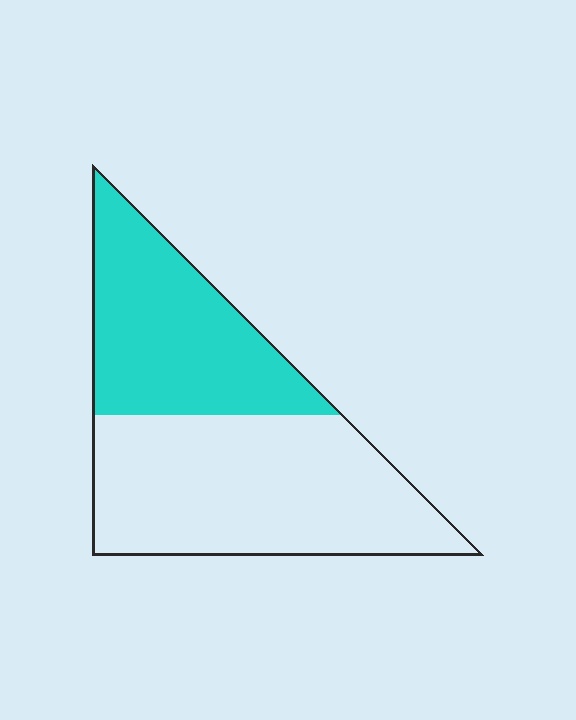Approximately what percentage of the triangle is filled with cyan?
Approximately 40%.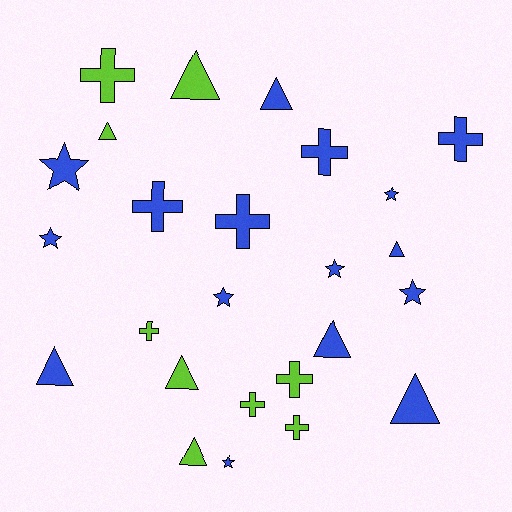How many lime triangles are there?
There are 4 lime triangles.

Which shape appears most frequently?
Cross, with 9 objects.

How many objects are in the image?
There are 25 objects.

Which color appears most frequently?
Blue, with 16 objects.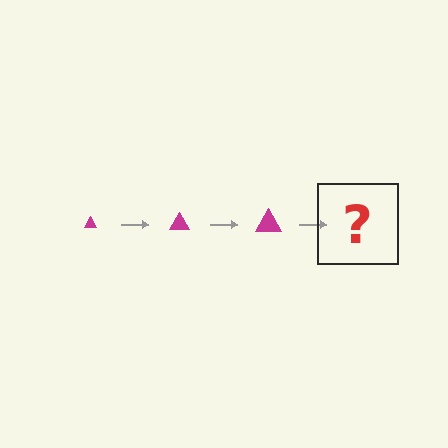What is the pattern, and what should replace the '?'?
The pattern is that the triangle gets progressively larger each step. The '?' should be a magenta triangle, larger than the previous one.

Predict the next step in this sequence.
The next step is a magenta triangle, larger than the previous one.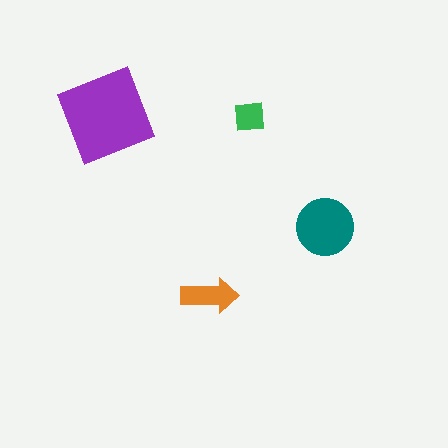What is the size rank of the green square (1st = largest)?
4th.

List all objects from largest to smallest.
The purple diamond, the teal circle, the orange arrow, the green square.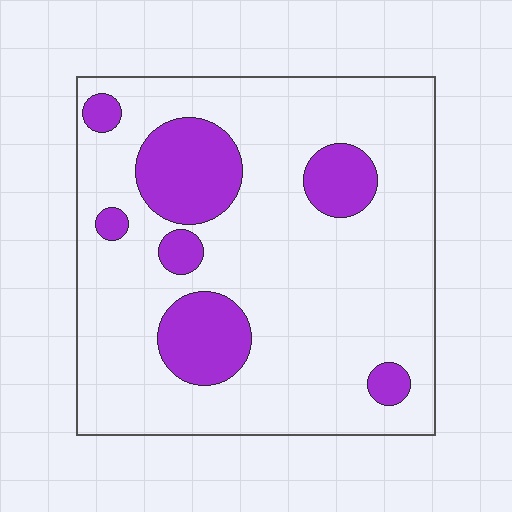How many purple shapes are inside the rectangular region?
7.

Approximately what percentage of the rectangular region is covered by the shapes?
Approximately 20%.